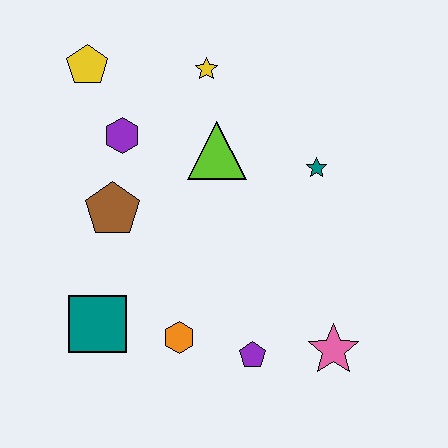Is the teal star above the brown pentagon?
Yes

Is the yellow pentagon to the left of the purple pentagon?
Yes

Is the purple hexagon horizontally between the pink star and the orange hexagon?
No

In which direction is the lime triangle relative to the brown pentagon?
The lime triangle is to the right of the brown pentagon.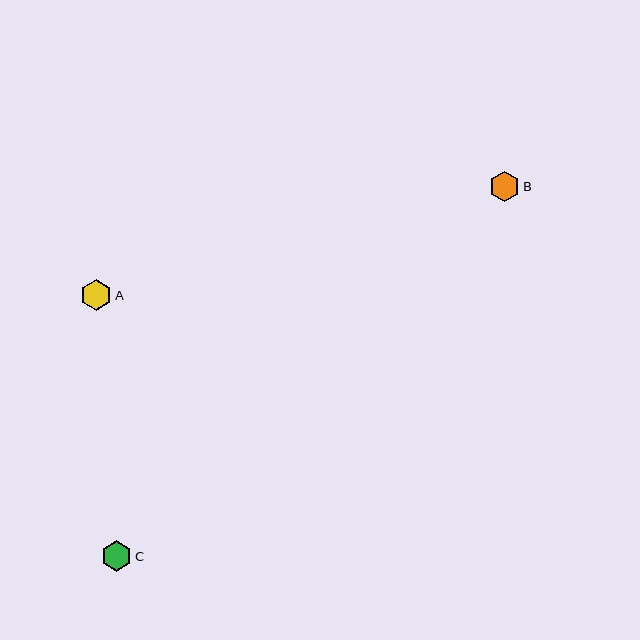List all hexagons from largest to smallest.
From largest to smallest: A, C, B.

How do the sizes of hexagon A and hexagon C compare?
Hexagon A and hexagon C are approximately the same size.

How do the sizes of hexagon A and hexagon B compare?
Hexagon A and hexagon B are approximately the same size.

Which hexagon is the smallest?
Hexagon B is the smallest with a size of approximately 30 pixels.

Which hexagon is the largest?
Hexagon A is the largest with a size of approximately 31 pixels.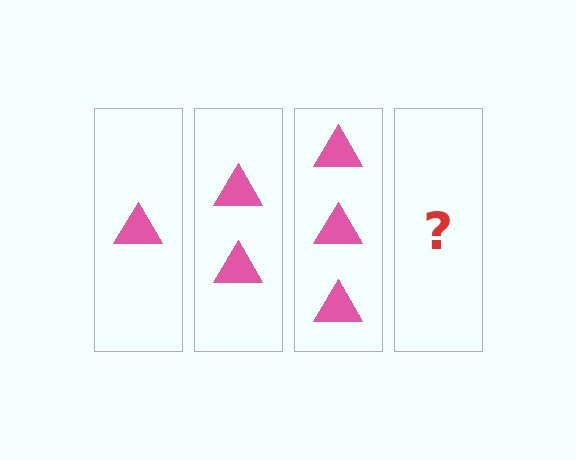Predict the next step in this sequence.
The next step is 4 triangles.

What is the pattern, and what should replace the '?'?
The pattern is that each step adds one more triangle. The '?' should be 4 triangles.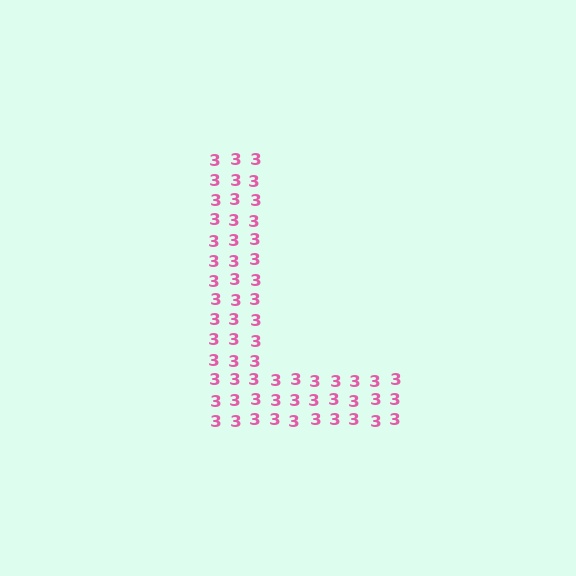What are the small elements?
The small elements are digit 3's.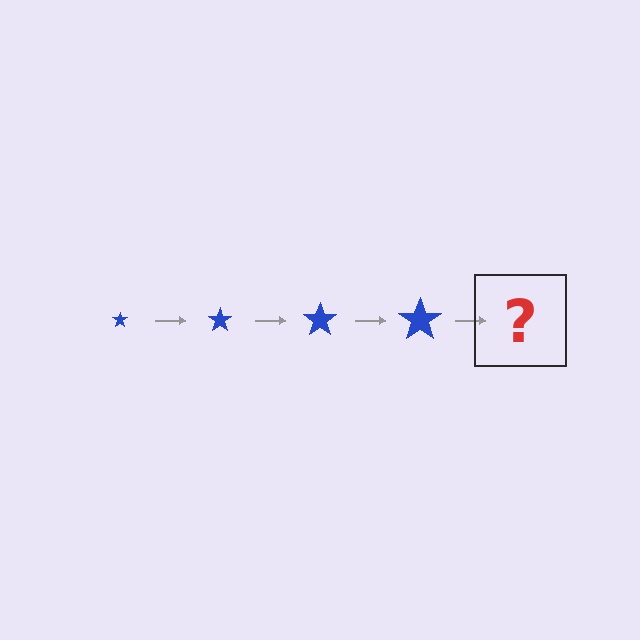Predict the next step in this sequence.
The next step is a blue star, larger than the previous one.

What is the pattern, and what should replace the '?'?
The pattern is that the star gets progressively larger each step. The '?' should be a blue star, larger than the previous one.